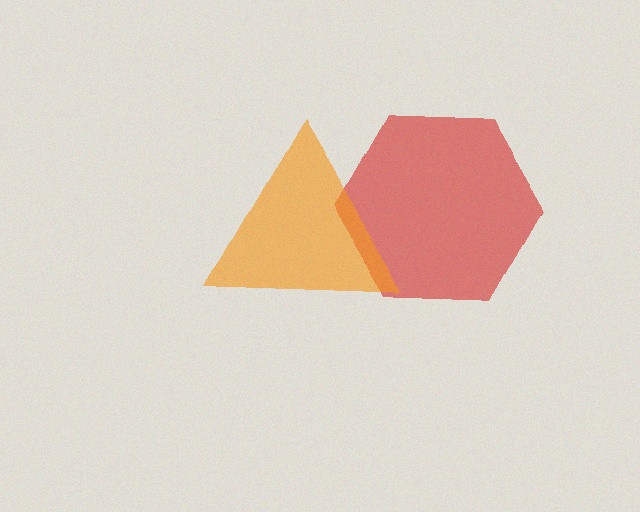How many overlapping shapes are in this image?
There are 2 overlapping shapes in the image.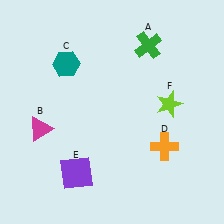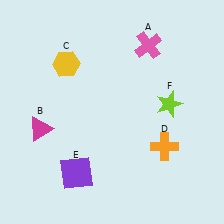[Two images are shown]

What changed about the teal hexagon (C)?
In Image 1, C is teal. In Image 2, it changed to yellow.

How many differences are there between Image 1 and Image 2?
There are 2 differences between the two images.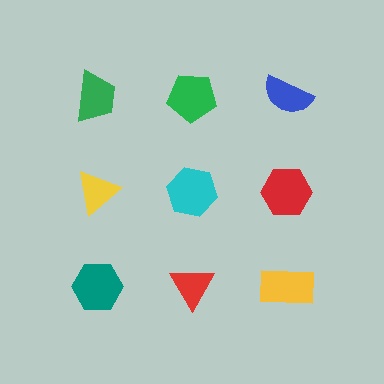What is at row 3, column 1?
A teal hexagon.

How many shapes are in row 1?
3 shapes.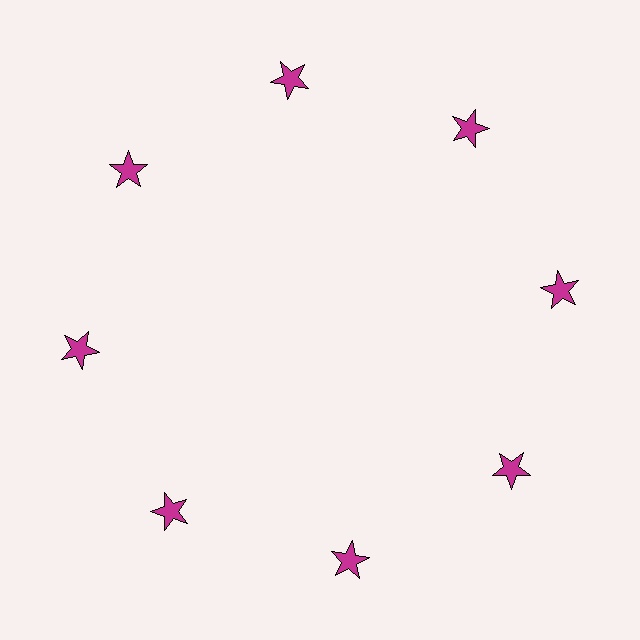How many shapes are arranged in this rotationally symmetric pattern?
There are 8 shapes, arranged in 8 groups of 1.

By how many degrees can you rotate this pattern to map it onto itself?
The pattern maps onto itself every 45 degrees of rotation.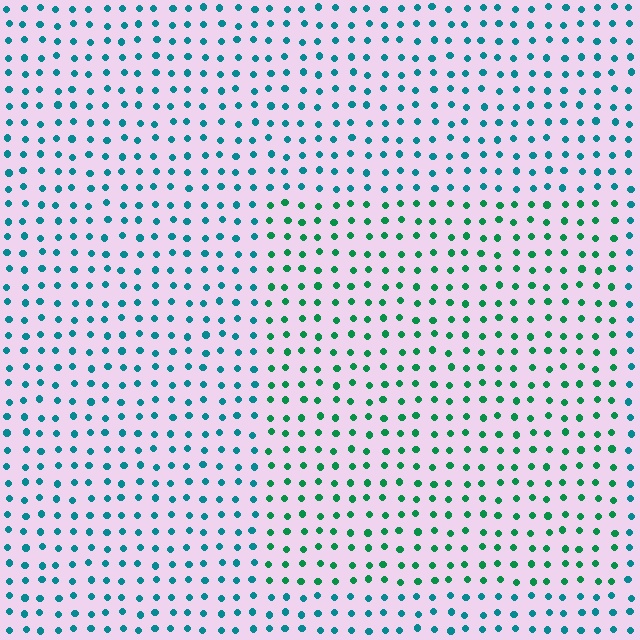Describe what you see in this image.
The image is filled with small teal elements in a uniform arrangement. A rectangle-shaped region is visible where the elements are tinted to a slightly different hue, forming a subtle color boundary.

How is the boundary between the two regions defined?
The boundary is defined purely by a slight shift in hue (about 35 degrees). Spacing, size, and orientation are identical on both sides.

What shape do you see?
I see a rectangle.